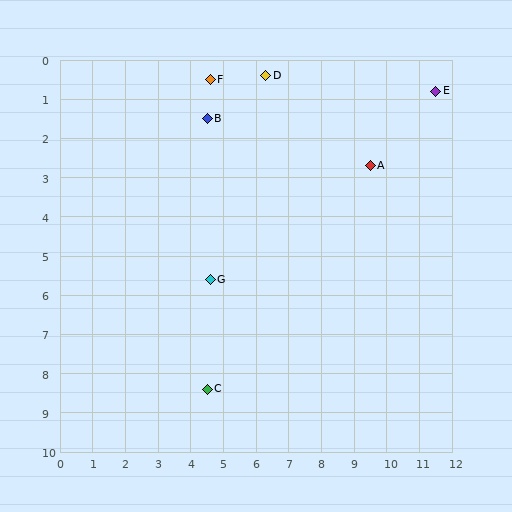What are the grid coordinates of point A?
Point A is at approximately (9.5, 2.7).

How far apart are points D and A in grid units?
Points D and A are about 3.9 grid units apart.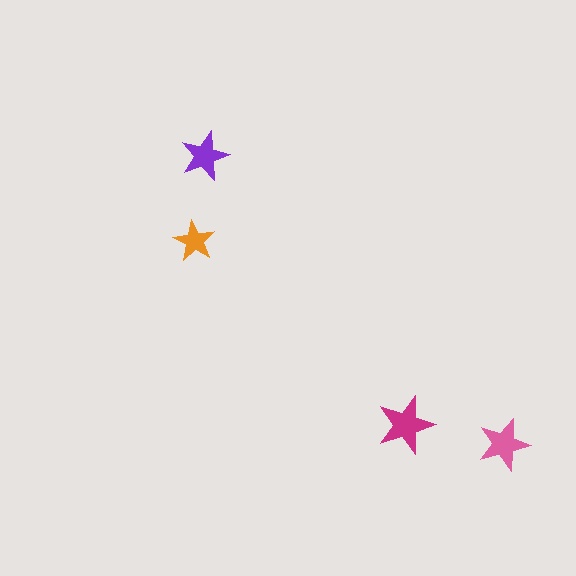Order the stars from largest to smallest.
the magenta one, the pink one, the purple one, the orange one.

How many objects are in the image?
There are 4 objects in the image.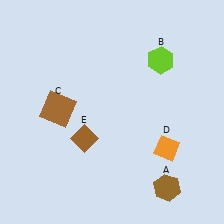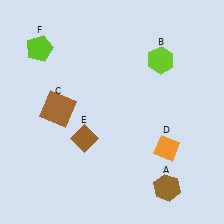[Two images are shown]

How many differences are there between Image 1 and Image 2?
There is 1 difference between the two images.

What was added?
A lime pentagon (F) was added in Image 2.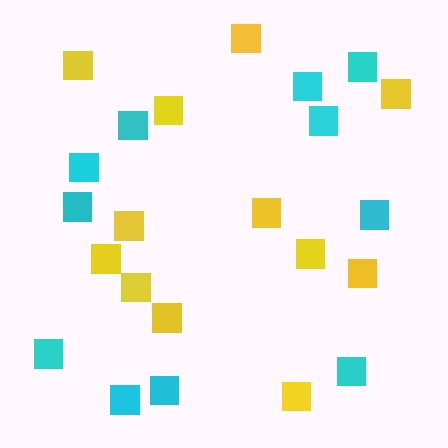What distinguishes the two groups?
There are 2 groups: one group of yellow squares (12) and one group of cyan squares (11).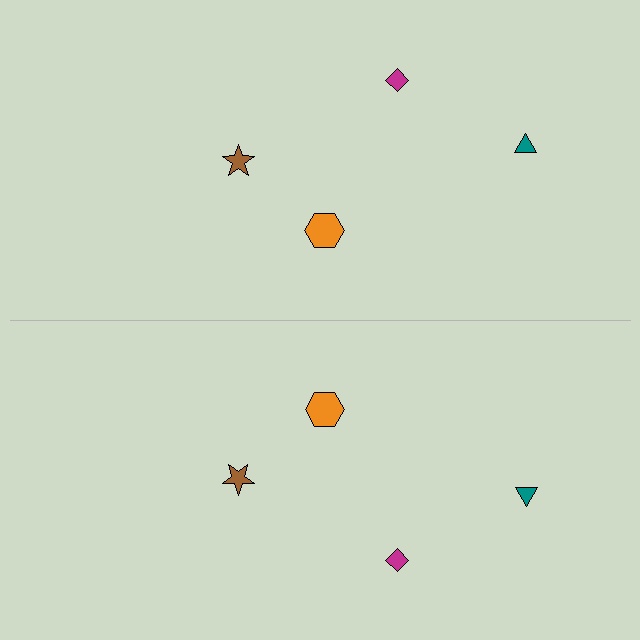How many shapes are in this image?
There are 8 shapes in this image.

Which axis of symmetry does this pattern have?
The pattern has a horizontal axis of symmetry running through the center of the image.